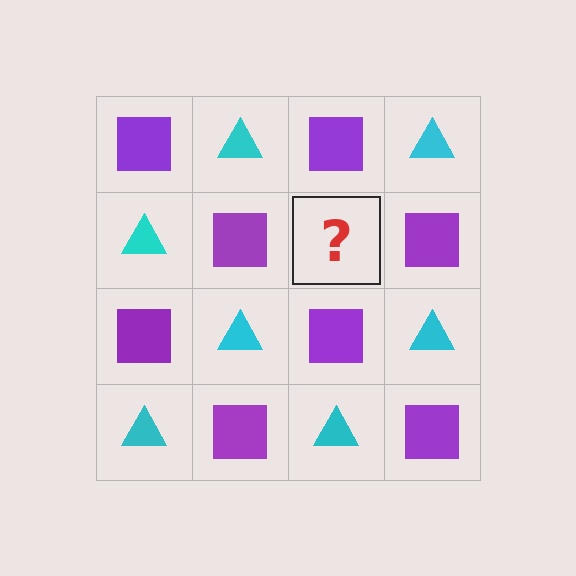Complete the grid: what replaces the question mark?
The question mark should be replaced with a cyan triangle.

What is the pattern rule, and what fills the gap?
The rule is that it alternates purple square and cyan triangle in a checkerboard pattern. The gap should be filled with a cyan triangle.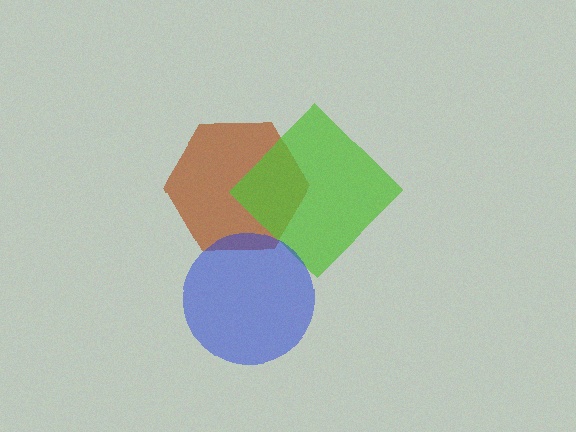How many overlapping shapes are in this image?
There are 3 overlapping shapes in the image.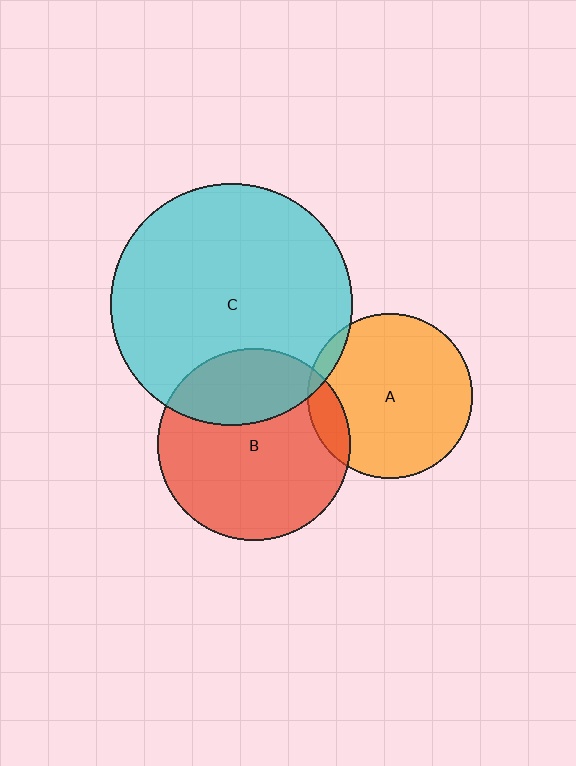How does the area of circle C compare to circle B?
Approximately 1.6 times.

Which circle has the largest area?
Circle C (cyan).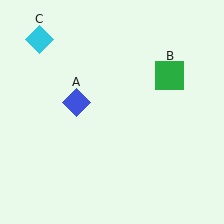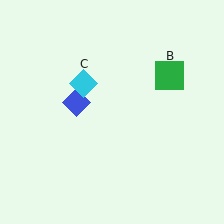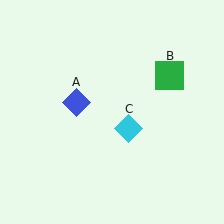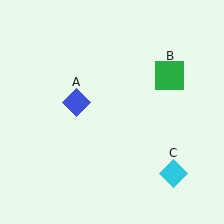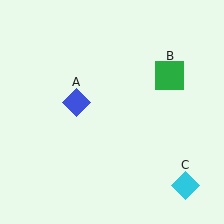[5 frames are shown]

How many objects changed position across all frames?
1 object changed position: cyan diamond (object C).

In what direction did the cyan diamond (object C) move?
The cyan diamond (object C) moved down and to the right.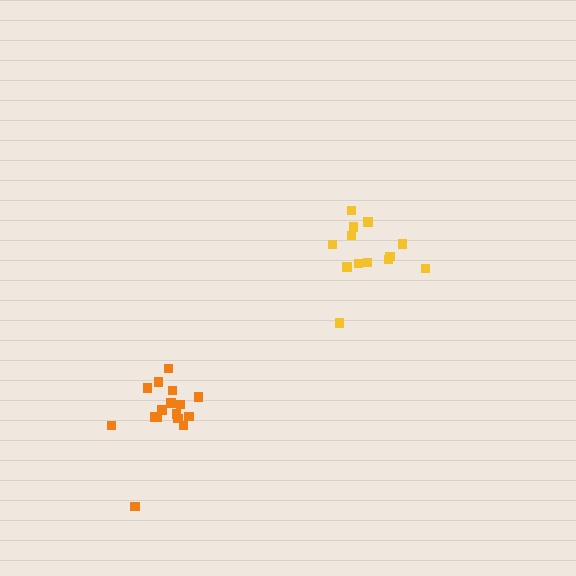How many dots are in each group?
Group 1: 13 dots, Group 2: 16 dots (29 total).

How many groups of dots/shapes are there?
There are 2 groups.